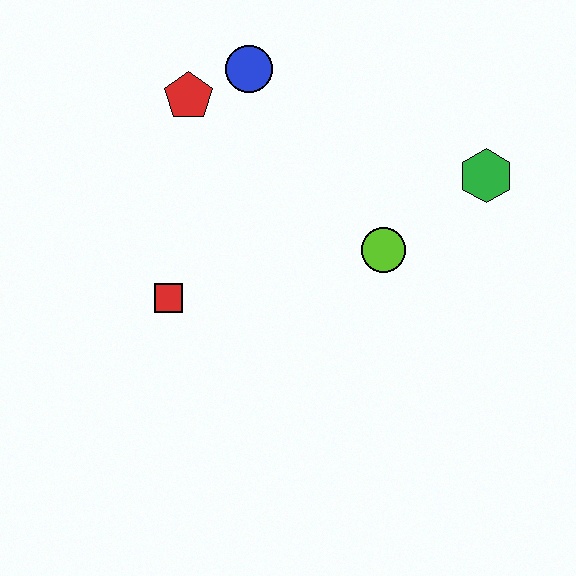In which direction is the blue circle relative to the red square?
The blue circle is above the red square.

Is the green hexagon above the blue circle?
No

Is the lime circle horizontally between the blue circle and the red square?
No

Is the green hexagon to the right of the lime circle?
Yes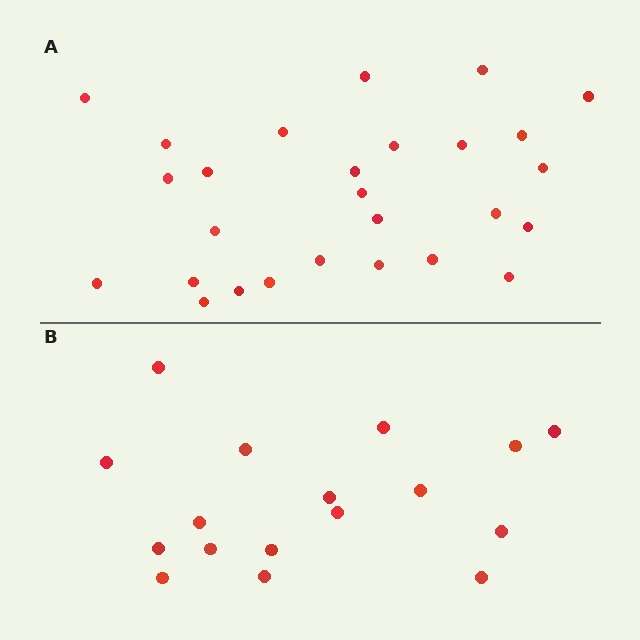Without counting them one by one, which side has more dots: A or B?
Region A (the top region) has more dots.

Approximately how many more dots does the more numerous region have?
Region A has roughly 10 or so more dots than region B.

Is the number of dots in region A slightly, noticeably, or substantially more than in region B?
Region A has substantially more. The ratio is roughly 1.6 to 1.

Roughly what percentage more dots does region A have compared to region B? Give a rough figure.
About 60% more.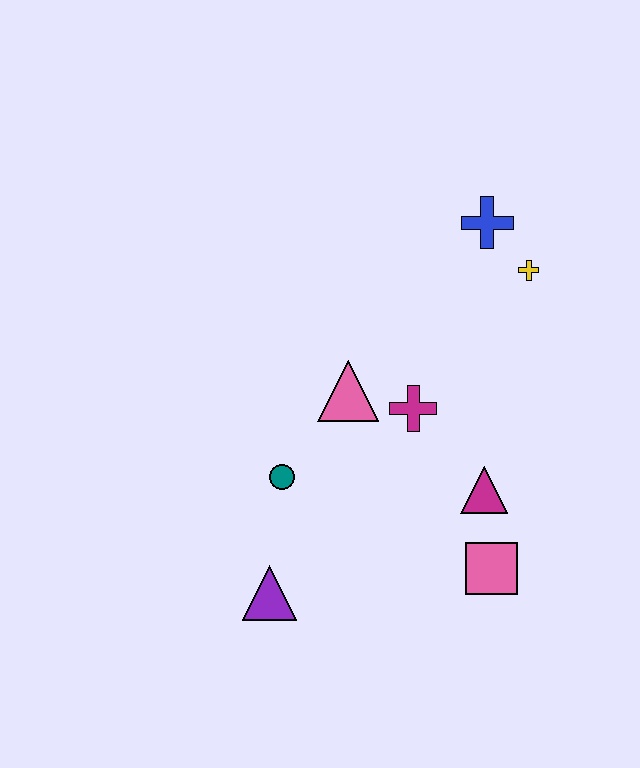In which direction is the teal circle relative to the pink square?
The teal circle is to the left of the pink square.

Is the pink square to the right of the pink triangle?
Yes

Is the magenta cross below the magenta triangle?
No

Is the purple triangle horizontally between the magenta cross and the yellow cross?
No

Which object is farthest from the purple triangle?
The blue cross is farthest from the purple triangle.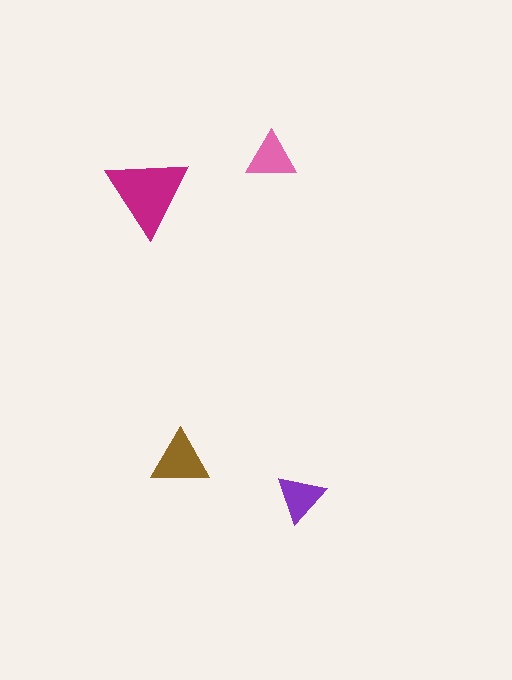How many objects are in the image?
There are 4 objects in the image.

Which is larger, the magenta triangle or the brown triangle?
The magenta one.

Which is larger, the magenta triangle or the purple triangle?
The magenta one.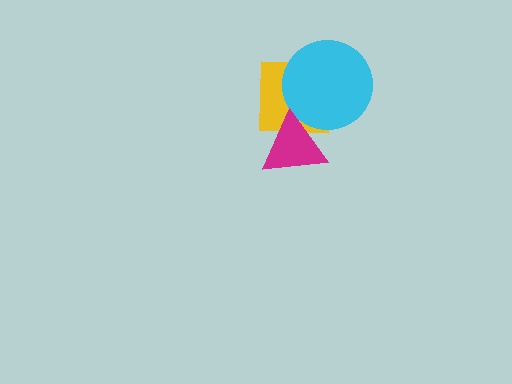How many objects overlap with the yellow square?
2 objects overlap with the yellow square.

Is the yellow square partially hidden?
Yes, it is partially covered by another shape.